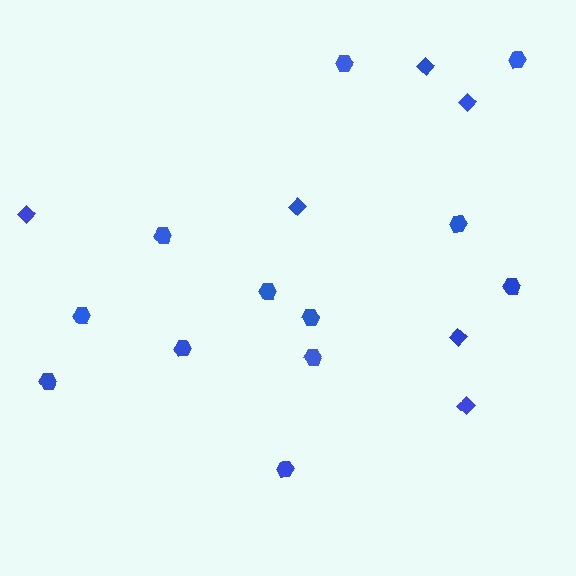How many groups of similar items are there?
There are 2 groups: one group of hexagons (12) and one group of diamonds (6).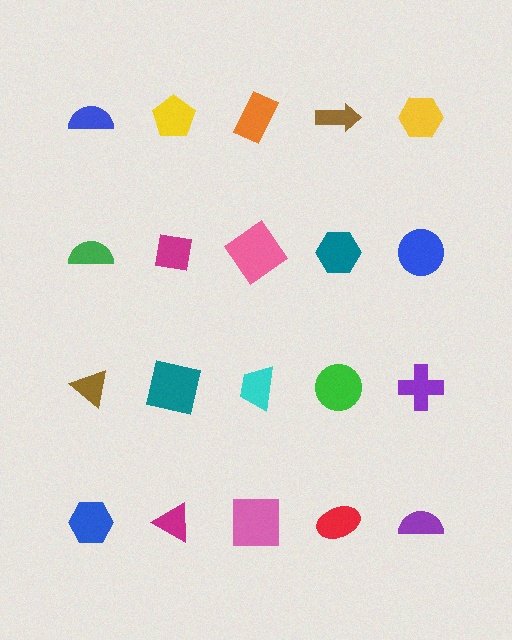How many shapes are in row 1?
5 shapes.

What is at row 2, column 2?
A magenta square.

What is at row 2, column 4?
A teal hexagon.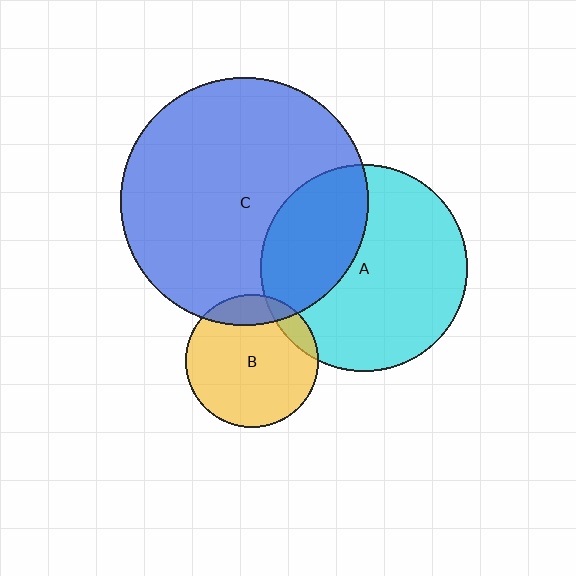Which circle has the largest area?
Circle C (blue).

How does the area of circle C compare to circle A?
Approximately 1.4 times.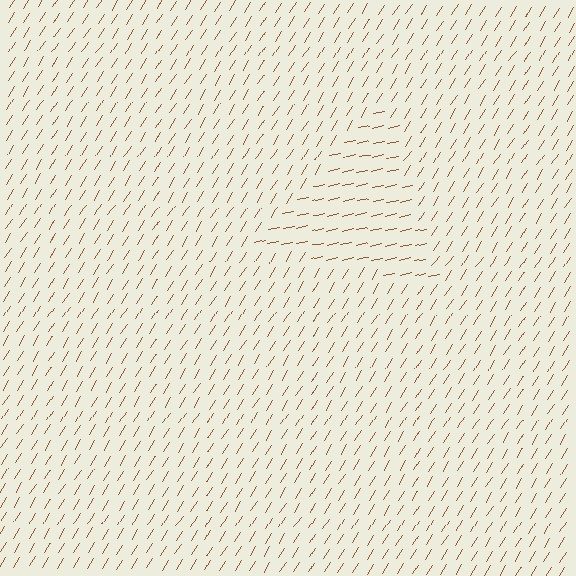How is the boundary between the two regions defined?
The boundary is defined purely by a change in line orientation (approximately 45 degrees difference). All lines are the same color and thickness.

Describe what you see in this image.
The image is filled with small brown line segments. A triangle region in the image has lines oriented differently from the surrounding lines, creating a visible texture boundary.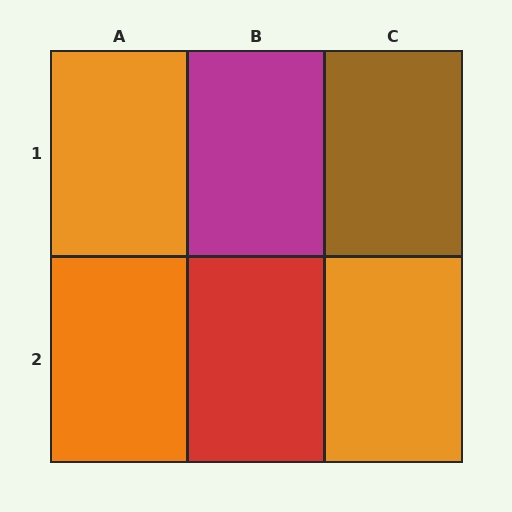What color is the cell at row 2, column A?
Orange.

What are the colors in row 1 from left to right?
Orange, magenta, brown.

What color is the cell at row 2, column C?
Orange.